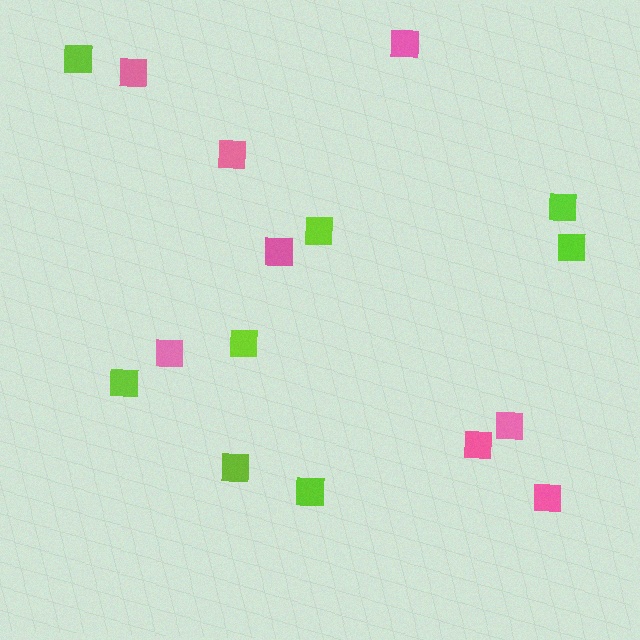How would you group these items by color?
There are 2 groups: one group of lime squares (8) and one group of pink squares (8).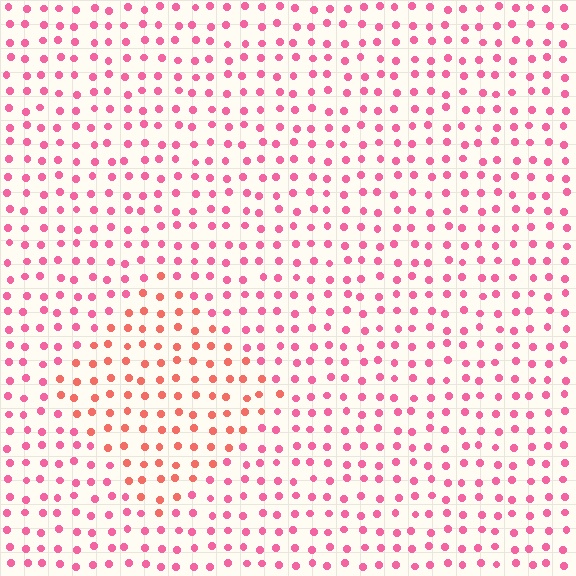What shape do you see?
I see a diamond.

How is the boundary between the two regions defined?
The boundary is defined purely by a slight shift in hue (about 29 degrees). Spacing, size, and orientation are identical on both sides.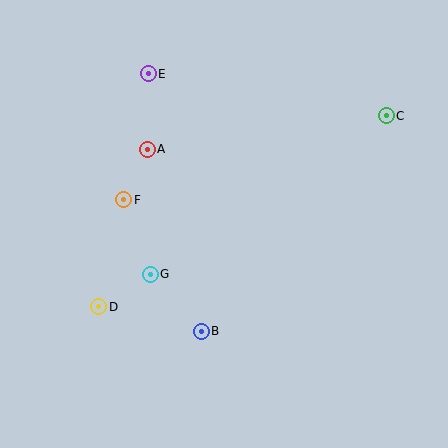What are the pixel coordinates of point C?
Point C is at (386, 116).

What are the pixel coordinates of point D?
Point D is at (99, 307).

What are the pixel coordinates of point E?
Point E is at (148, 74).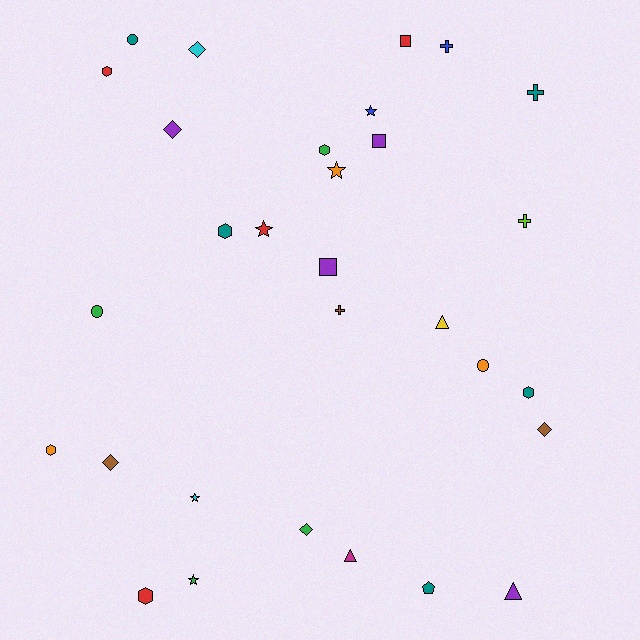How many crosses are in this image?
There are 4 crosses.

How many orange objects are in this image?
There are 3 orange objects.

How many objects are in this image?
There are 30 objects.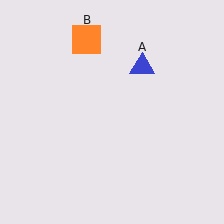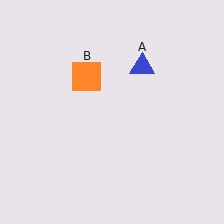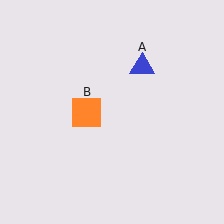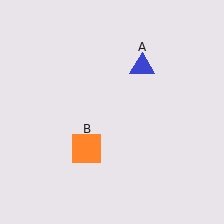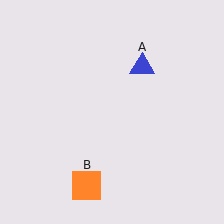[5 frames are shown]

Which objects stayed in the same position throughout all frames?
Blue triangle (object A) remained stationary.